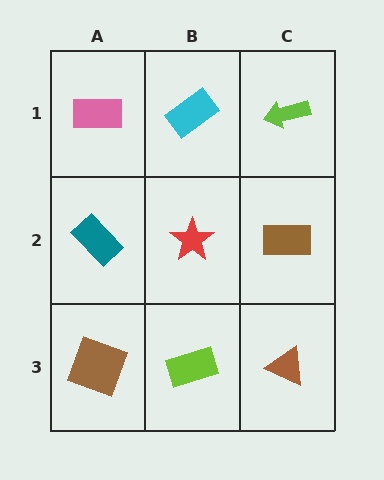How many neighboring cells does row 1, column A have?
2.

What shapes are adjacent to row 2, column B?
A cyan rectangle (row 1, column B), a lime rectangle (row 3, column B), a teal rectangle (row 2, column A), a brown rectangle (row 2, column C).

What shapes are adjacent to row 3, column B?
A red star (row 2, column B), a brown square (row 3, column A), a brown triangle (row 3, column C).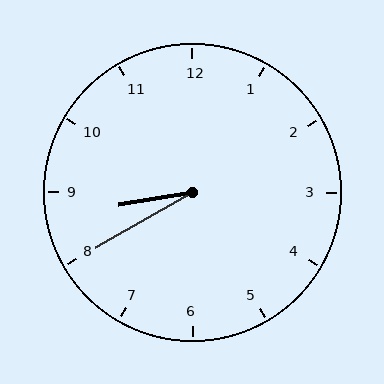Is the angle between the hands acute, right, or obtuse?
It is acute.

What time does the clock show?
8:40.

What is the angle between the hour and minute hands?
Approximately 20 degrees.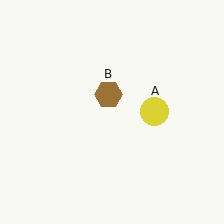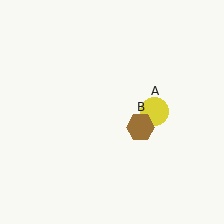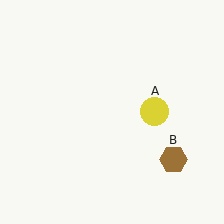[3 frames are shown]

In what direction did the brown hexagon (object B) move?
The brown hexagon (object B) moved down and to the right.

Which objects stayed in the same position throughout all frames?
Yellow circle (object A) remained stationary.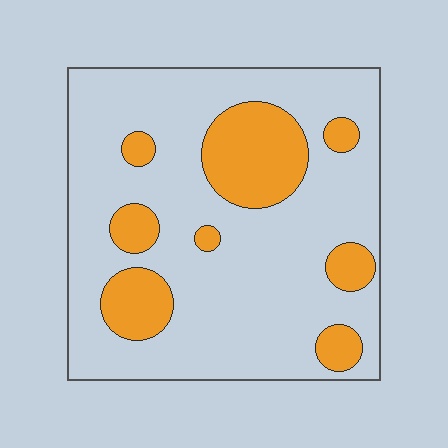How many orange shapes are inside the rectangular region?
8.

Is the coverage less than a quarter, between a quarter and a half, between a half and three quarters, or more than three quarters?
Less than a quarter.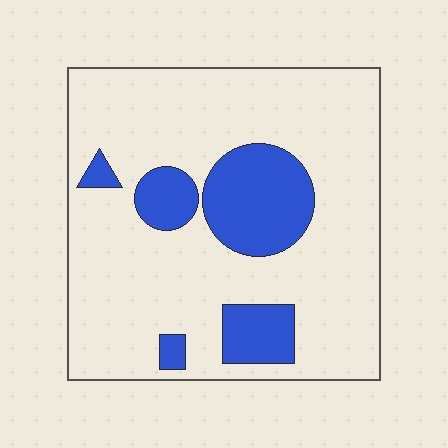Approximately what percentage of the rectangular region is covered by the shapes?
Approximately 20%.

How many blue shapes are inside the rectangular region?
5.